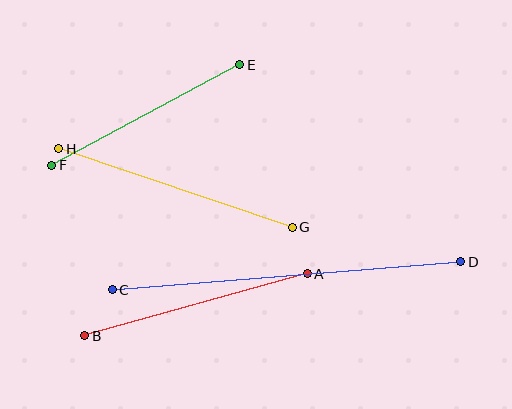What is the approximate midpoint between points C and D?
The midpoint is at approximately (287, 276) pixels.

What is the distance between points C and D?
The distance is approximately 349 pixels.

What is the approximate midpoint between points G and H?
The midpoint is at approximately (175, 188) pixels.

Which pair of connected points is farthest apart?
Points C and D are farthest apart.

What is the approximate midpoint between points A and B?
The midpoint is at approximately (196, 305) pixels.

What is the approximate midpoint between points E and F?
The midpoint is at approximately (146, 115) pixels.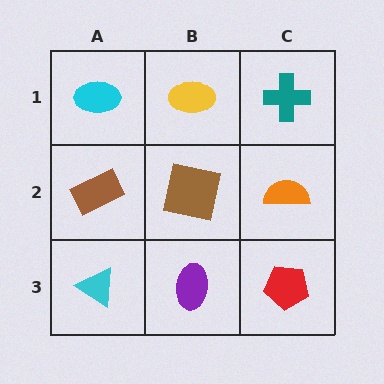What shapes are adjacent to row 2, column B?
A yellow ellipse (row 1, column B), a purple ellipse (row 3, column B), a brown rectangle (row 2, column A), an orange semicircle (row 2, column C).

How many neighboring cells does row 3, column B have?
3.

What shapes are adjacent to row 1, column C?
An orange semicircle (row 2, column C), a yellow ellipse (row 1, column B).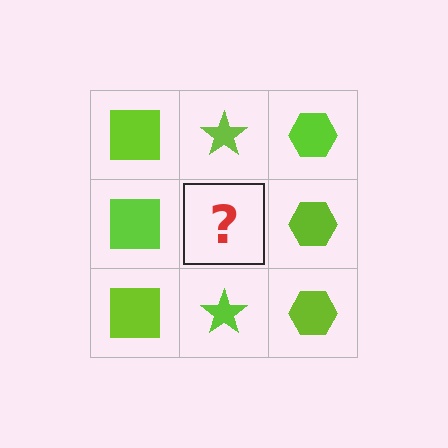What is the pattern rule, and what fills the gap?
The rule is that each column has a consistent shape. The gap should be filled with a lime star.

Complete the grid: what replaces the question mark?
The question mark should be replaced with a lime star.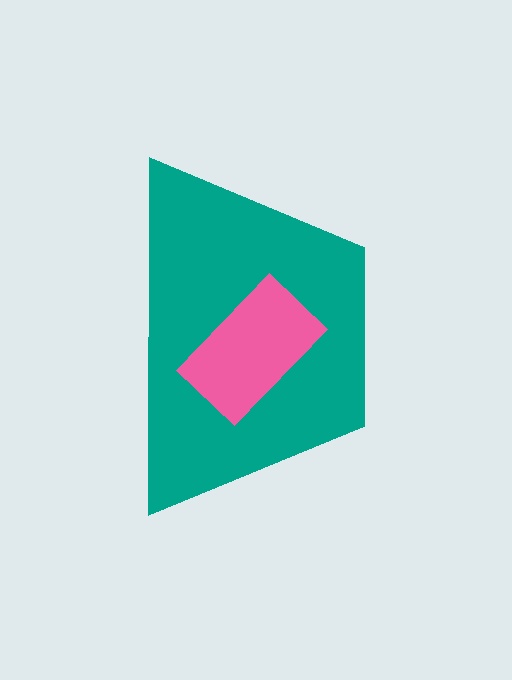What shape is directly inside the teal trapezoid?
The pink rectangle.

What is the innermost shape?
The pink rectangle.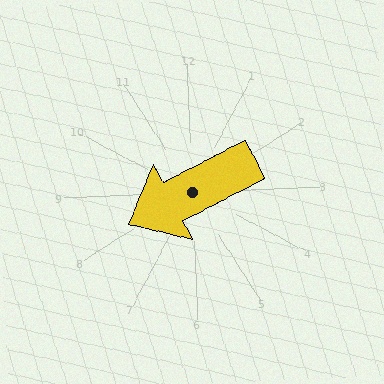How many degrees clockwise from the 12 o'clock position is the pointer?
Approximately 245 degrees.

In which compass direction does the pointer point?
Southwest.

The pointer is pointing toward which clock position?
Roughly 8 o'clock.